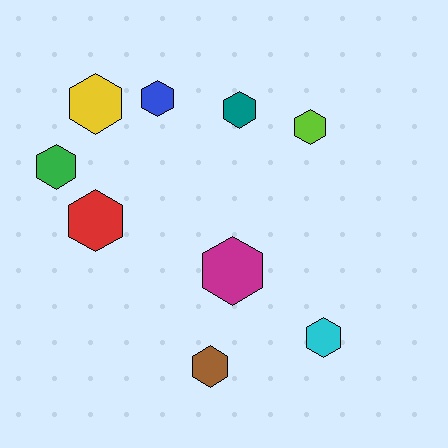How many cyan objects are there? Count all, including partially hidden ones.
There is 1 cyan object.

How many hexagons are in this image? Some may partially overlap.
There are 9 hexagons.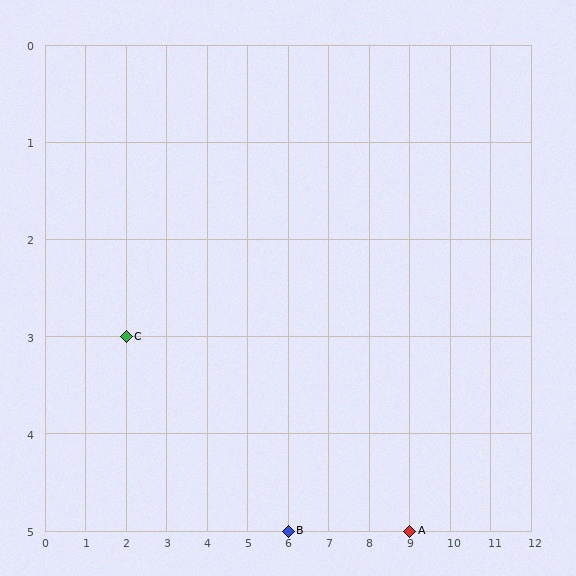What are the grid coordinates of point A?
Point A is at grid coordinates (9, 5).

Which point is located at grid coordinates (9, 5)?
Point A is at (9, 5).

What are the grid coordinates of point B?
Point B is at grid coordinates (6, 5).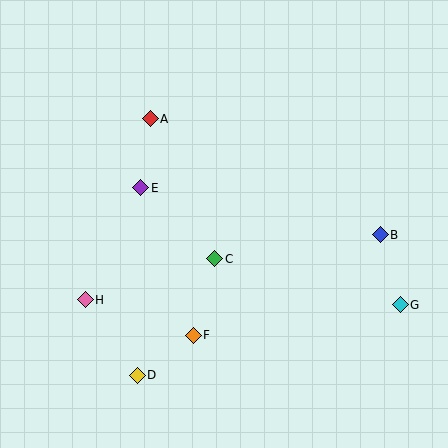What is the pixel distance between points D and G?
The distance between D and G is 272 pixels.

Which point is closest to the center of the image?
Point C at (215, 259) is closest to the center.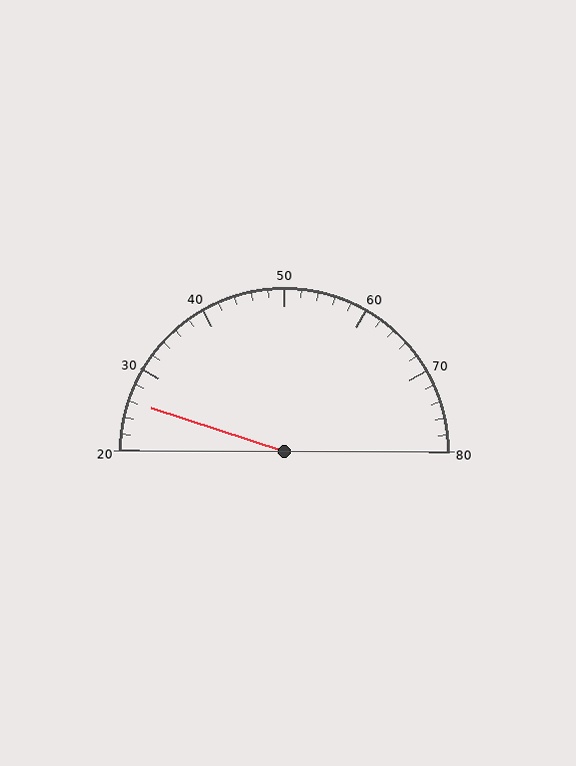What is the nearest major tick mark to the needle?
The nearest major tick mark is 30.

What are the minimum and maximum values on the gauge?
The gauge ranges from 20 to 80.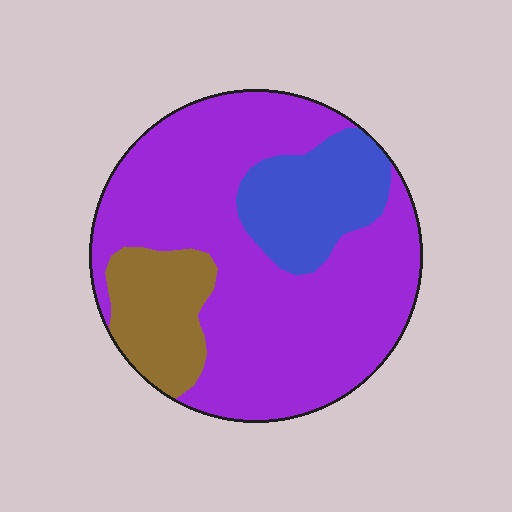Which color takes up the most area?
Purple, at roughly 70%.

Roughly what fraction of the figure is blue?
Blue covers 17% of the figure.